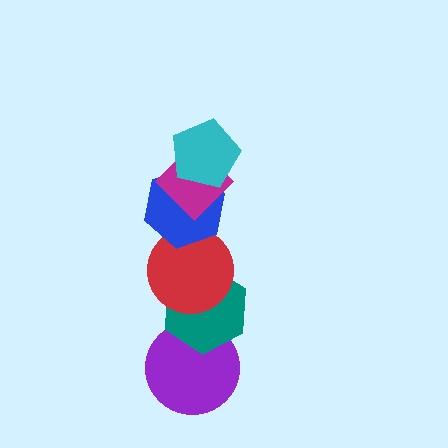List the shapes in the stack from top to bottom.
From top to bottom: the cyan pentagon, the magenta diamond, the blue hexagon, the red circle, the teal hexagon, the purple circle.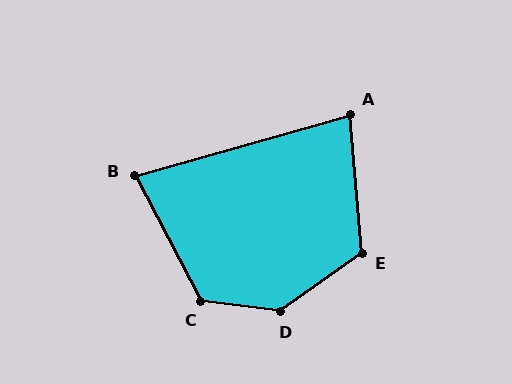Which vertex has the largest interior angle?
D, at approximately 137 degrees.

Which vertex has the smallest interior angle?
B, at approximately 78 degrees.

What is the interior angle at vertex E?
Approximately 121 degrees (obtuse).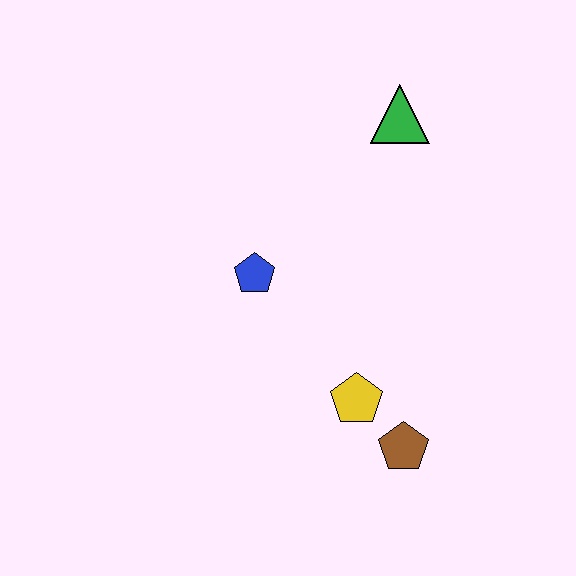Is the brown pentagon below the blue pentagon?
Yes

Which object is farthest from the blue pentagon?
The brown pentagon is farthest from the blue pentagon.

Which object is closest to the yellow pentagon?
The brown pentagon is closest to the yellow pentagon.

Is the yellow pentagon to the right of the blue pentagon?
Yes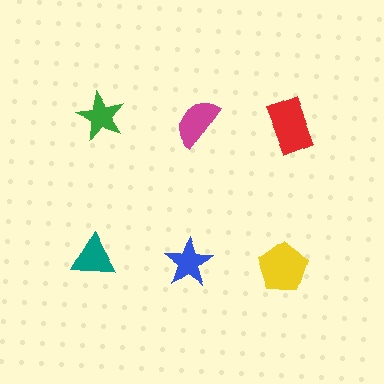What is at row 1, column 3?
A red rectangle.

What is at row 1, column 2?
A magenta semicircle.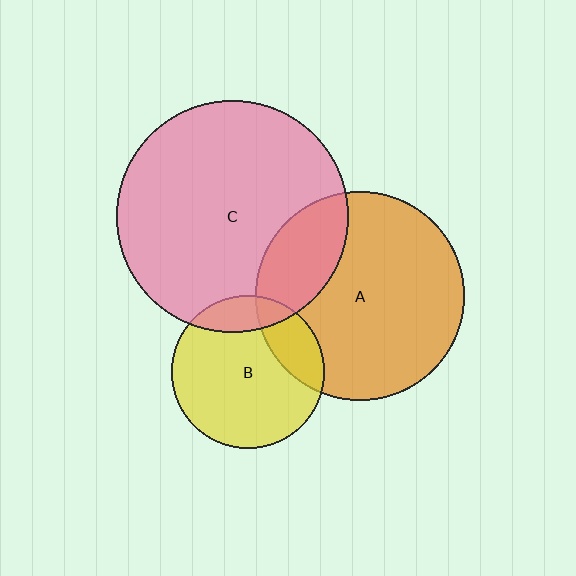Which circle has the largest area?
Circle C (pink).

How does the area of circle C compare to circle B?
Approximately 2.3 times.